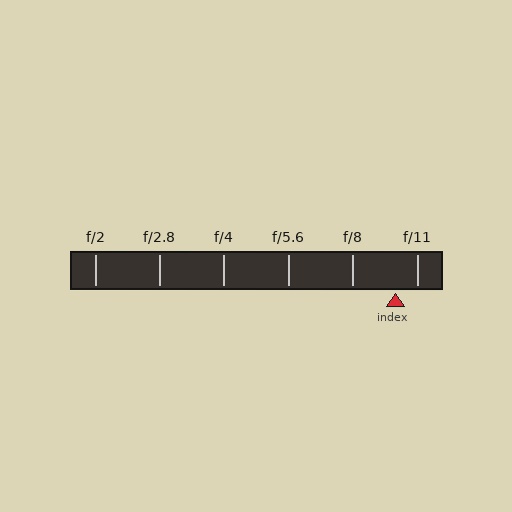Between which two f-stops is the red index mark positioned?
The index mark is between f/8 and f/11.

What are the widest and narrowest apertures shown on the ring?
The widest aperture shown is f/2 and the narrowest is f/11.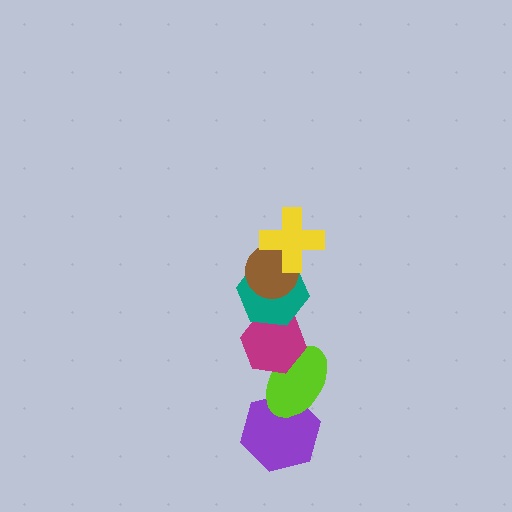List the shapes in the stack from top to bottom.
From top to bottom: the yellow cross, the brown circle, the teal hexagon, the magenta hexagon, the lime ellipse, the purple hexagon.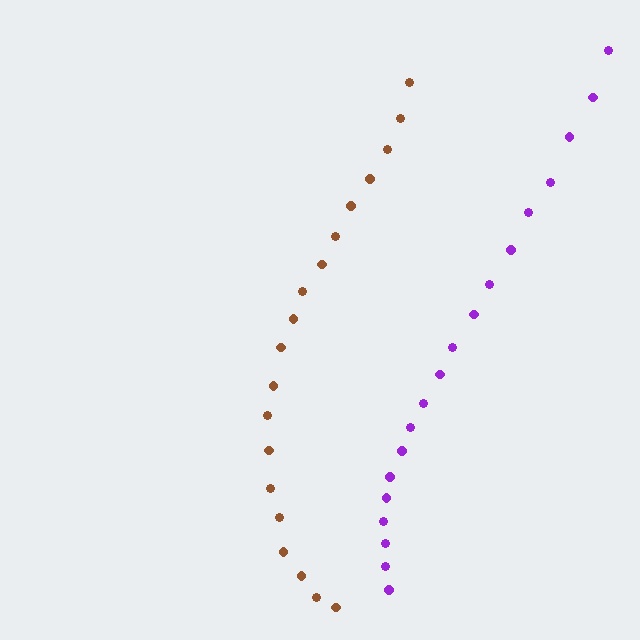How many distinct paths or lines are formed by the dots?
There are 2 distinct paths.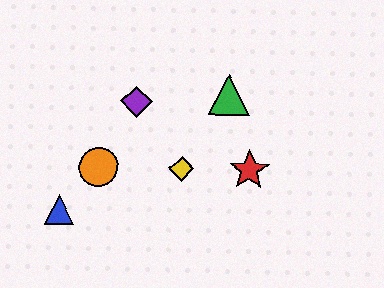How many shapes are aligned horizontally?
3 shapes (the red star, the yellow diamond, the orange circle) are aligned horizontally.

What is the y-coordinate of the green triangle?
The green triangle is at y≈95.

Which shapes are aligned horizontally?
The red star, the yellow diamond, the orange circle are aligned horizontally.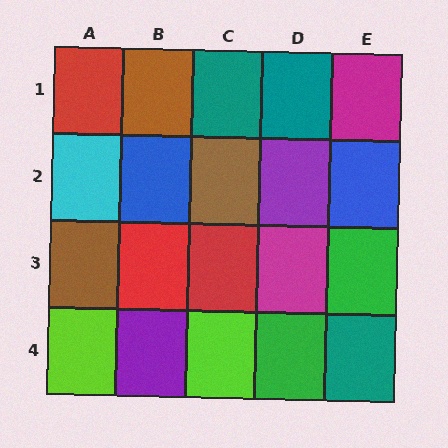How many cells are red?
3 cells are red.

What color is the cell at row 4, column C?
Lime.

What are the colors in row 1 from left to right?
Red, brown, teal, teal, magenta.